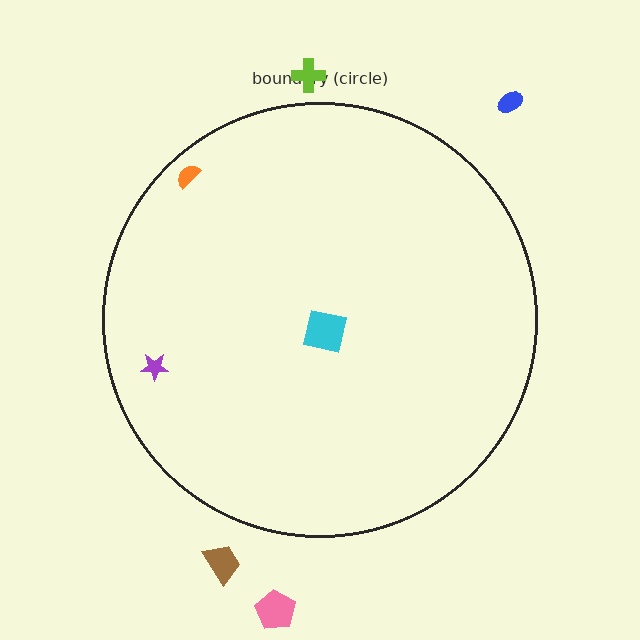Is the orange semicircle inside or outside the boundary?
Inside.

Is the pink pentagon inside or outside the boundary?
Outside.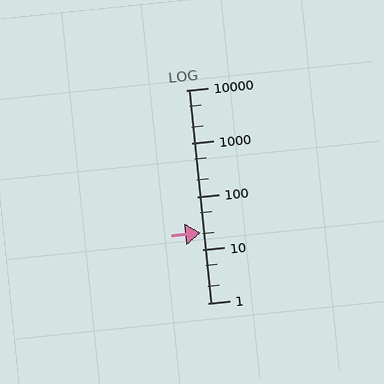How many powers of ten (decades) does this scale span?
The scale spans 4 decades, from 1 to 10000.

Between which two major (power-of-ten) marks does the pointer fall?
The pointer is between 10 and 100.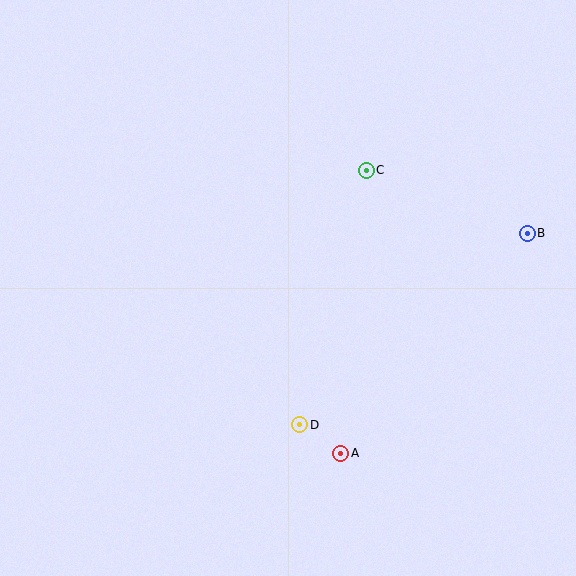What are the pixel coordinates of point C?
Point C is at (366, 170).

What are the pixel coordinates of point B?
Point B is at (527, 233).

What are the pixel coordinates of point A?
Point A is at (341, 453).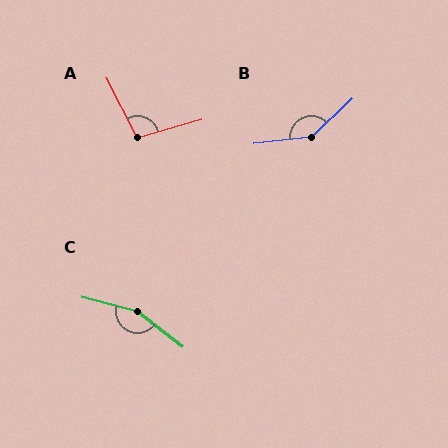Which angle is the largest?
C, at approximately 157 degrees.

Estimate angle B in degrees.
Approximately 143 degrees.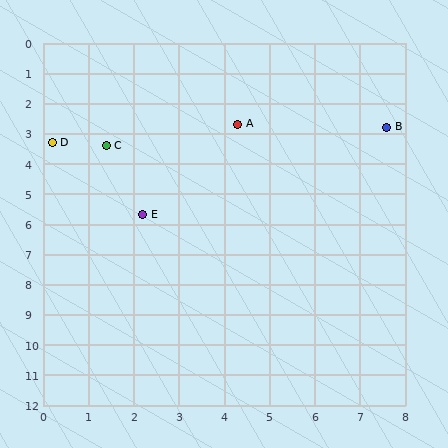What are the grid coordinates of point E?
Point E is at approximately (2.2, 5.7).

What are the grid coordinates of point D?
Point D is at approximately (0.2, 3.3).